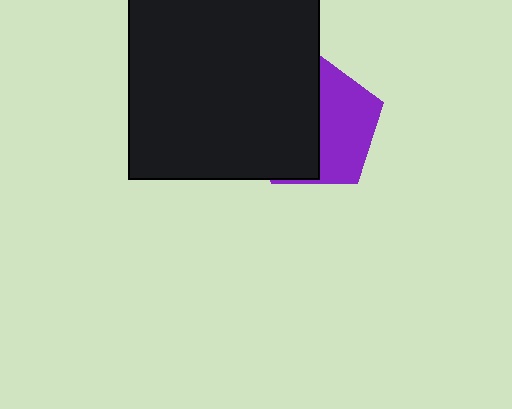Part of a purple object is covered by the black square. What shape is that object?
It is a pentagon.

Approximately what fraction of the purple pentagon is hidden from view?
Roughly 54% of the purple pentagon is hidden behind the black square.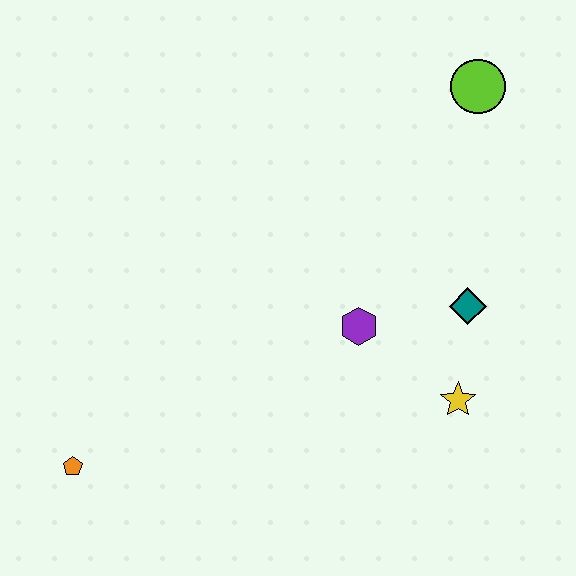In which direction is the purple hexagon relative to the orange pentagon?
The purple hexagon is to the right of the orange pentagon.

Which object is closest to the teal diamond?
The yellow star is closest to the teal diamond.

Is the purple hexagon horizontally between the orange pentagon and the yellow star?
Yes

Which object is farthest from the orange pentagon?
The lime circle is farthest from the orange pentagon.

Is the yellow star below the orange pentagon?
No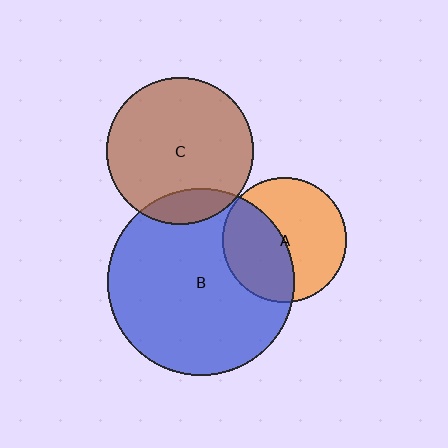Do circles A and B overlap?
Yes.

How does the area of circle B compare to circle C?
Approximately 1.6 times.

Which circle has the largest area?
Circle B (blue).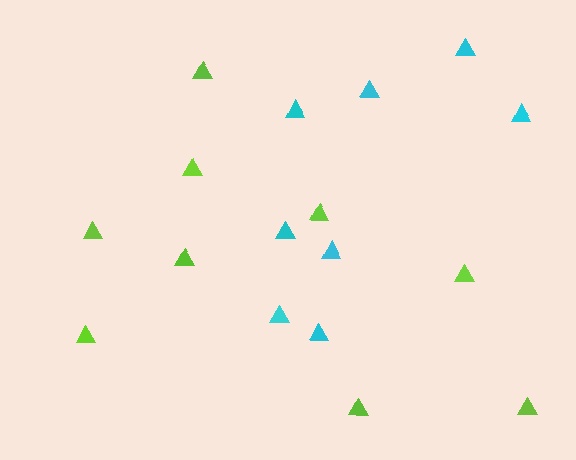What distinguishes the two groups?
There are 2 groups: one group of cyan triangles (8) and one group of lime triangles (9).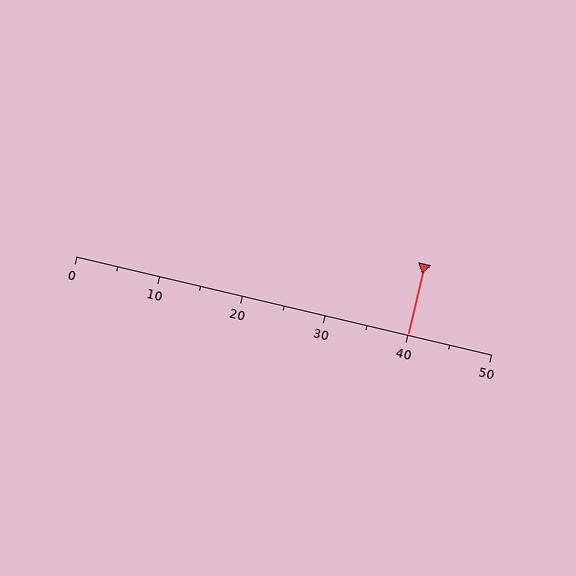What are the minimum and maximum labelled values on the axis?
The axis runs from 0 to 50.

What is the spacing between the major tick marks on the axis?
The major ticks are spaced 10 apart.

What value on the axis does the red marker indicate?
The marker indicates approximately 40.